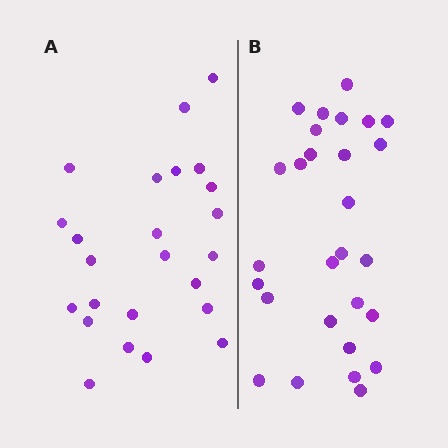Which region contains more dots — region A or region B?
Region B (the right region) has more dots.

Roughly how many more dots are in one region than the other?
Region B has about 4 more dots than region A.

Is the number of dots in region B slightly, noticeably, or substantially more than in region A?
Region B has only slightly more — the two regions are fairly close. The ratio is roughly 1.2 to 1.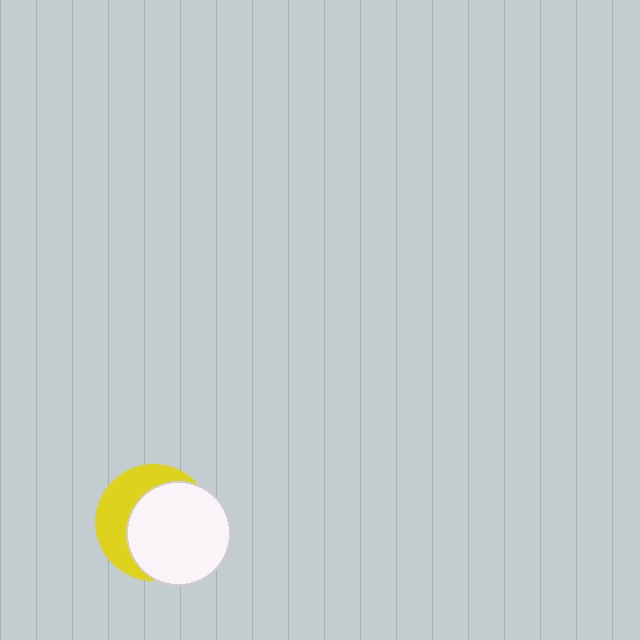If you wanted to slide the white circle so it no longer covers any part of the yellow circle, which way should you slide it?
Slide it toward the lower-right — that is the most direct way to separate the two shapes.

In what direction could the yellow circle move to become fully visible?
The yellow circle could move toward the upper-left. That would shift it out from behind the white circle entirely.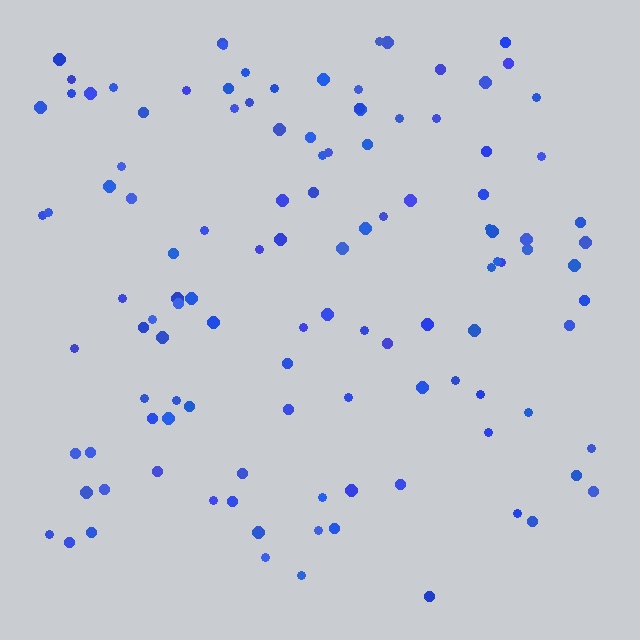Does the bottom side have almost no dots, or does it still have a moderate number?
Still a moderate number, just noticeably fewer than the top.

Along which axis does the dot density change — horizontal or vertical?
Vertical.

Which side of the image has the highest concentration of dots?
The top.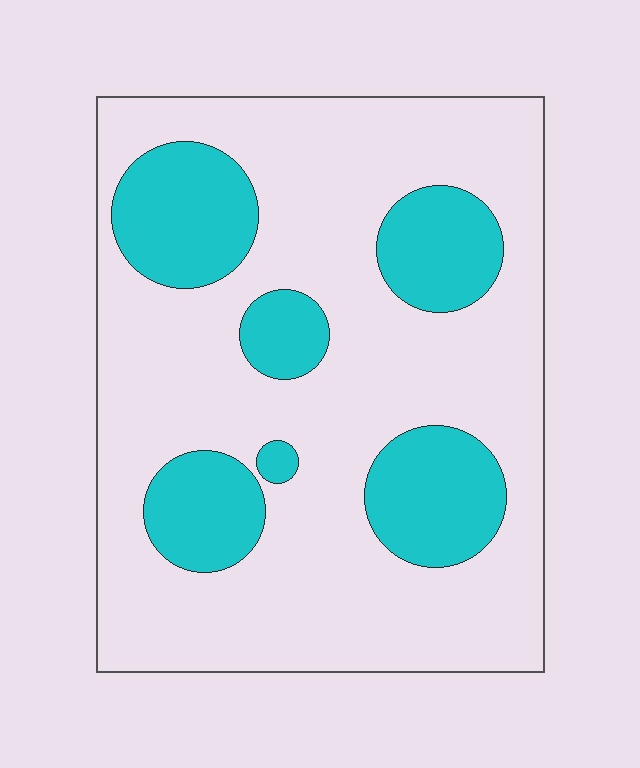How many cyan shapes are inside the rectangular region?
6.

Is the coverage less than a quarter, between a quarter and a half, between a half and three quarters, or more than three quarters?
Between a quarter and a half.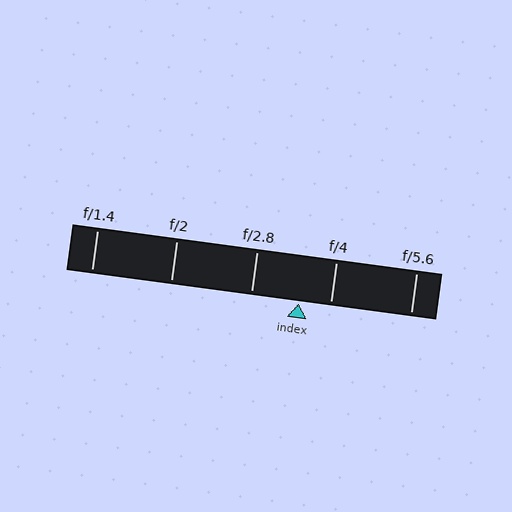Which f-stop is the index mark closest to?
The index mark is closest to f/4.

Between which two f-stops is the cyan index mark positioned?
The index mark is between f/2.8 and f/4.